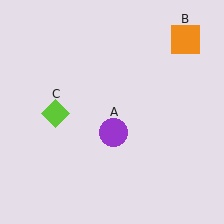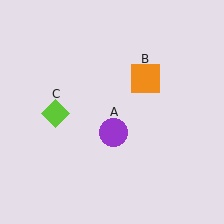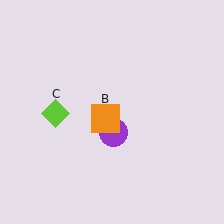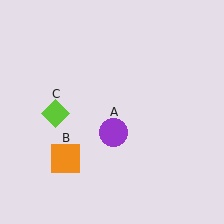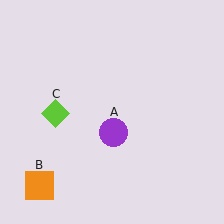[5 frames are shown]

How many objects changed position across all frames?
1 object changed position: orange square (object B).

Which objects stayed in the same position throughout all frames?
Purple circle (object A) and lime diamond (object C) remained stationary.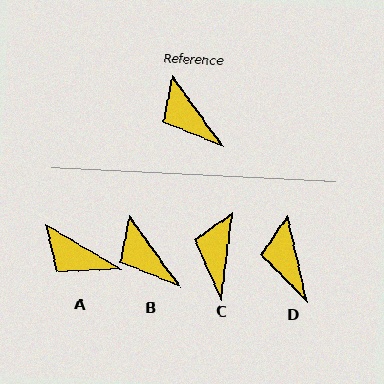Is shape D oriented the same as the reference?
No, it is off by about 23 degrees.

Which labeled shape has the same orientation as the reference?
B.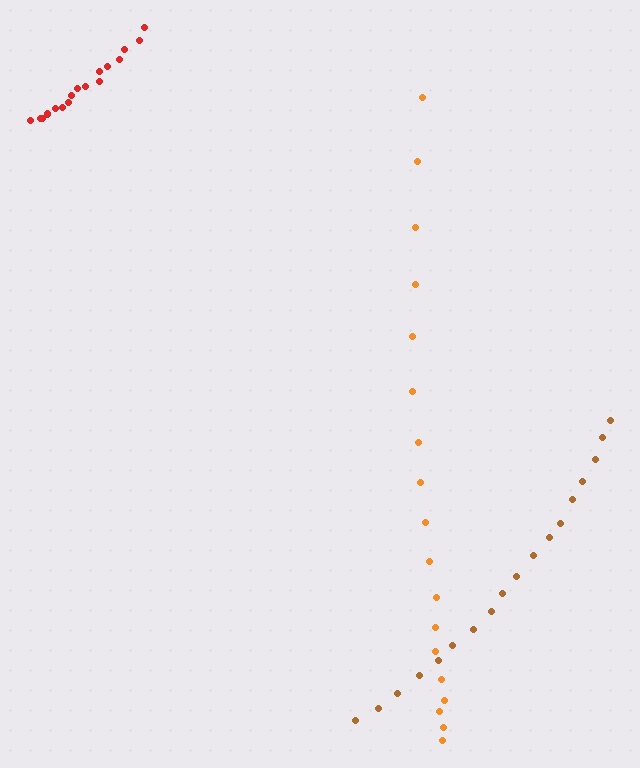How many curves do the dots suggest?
There are 3 distinct paths.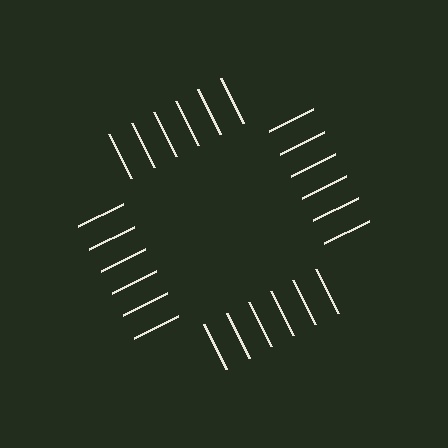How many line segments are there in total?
24 — 6 along each of the 4 edges.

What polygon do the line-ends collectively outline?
An illusory square — the line segments terminate on its edges but no continuous stroke is drawn.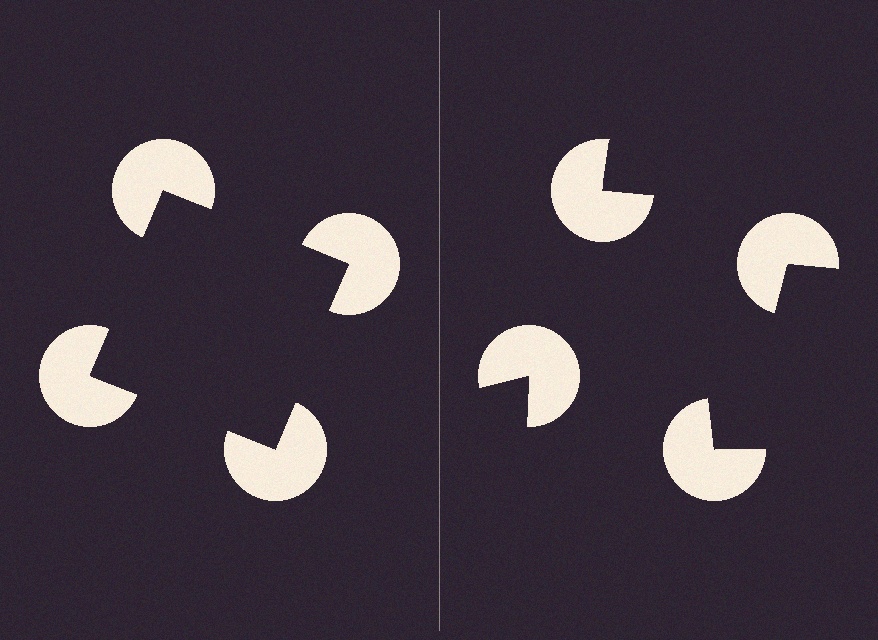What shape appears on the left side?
An illusory square.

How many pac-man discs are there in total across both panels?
8 — 4 on each side.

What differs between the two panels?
The pac-man discs are positioned identically on both sides; only the wedge orientations differ. On the left they align to a square; on the right they are misaligned.